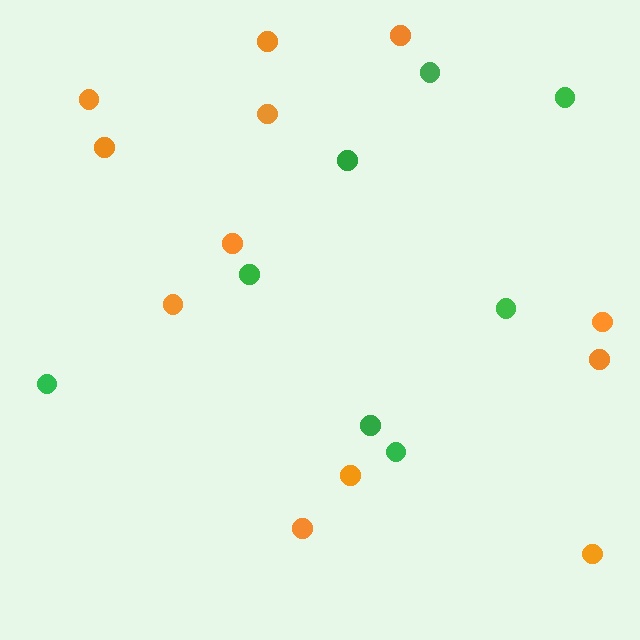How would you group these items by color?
There are 2 groups: one group of green circles (8) and one group of orange circles (12).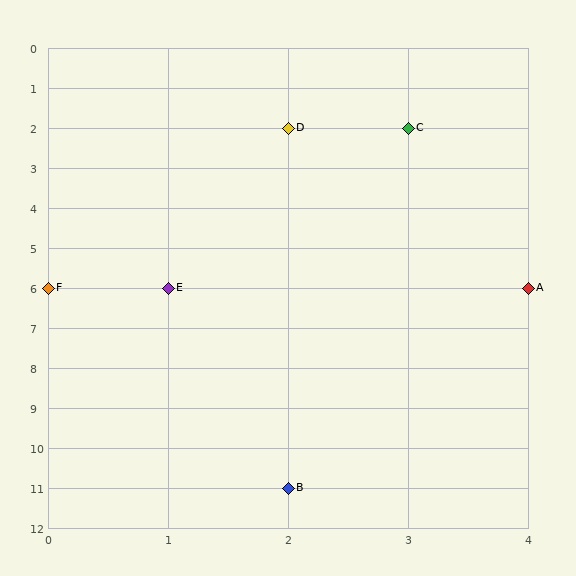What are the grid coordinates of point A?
Point A is at grid coordinates (4, 6).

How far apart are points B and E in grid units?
Points B and E are 1 column and 5 rows apart (about 5.1 grid units diagonally).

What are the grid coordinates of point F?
Point F is at grid coordinates (0, 6).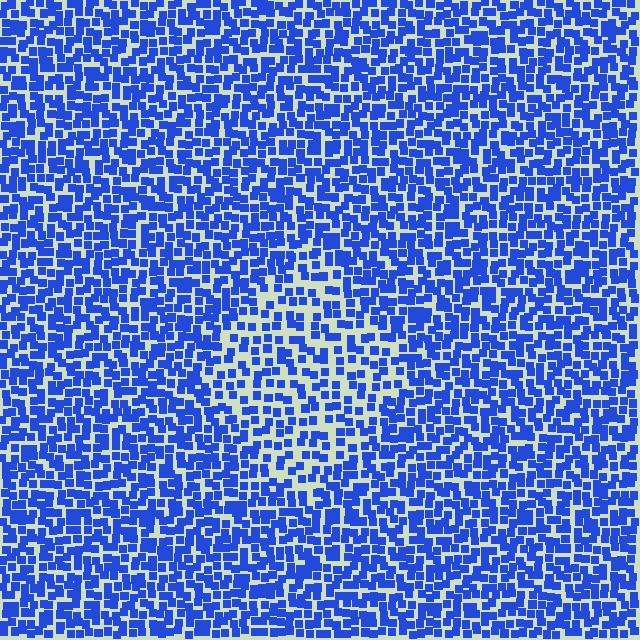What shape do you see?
I see a diamond.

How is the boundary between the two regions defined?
The boundary is defined by a change in element density (approximately 1.7x ratio). All elements are the same color, size, and shape.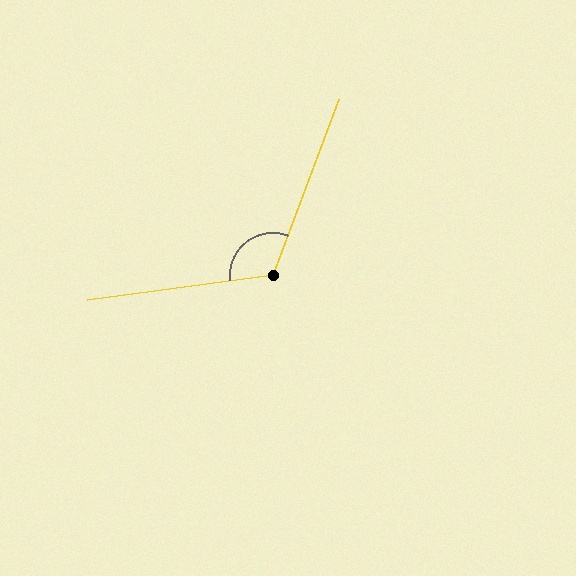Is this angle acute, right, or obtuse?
It is obtuse.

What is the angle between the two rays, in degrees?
Approximately 118 degrees.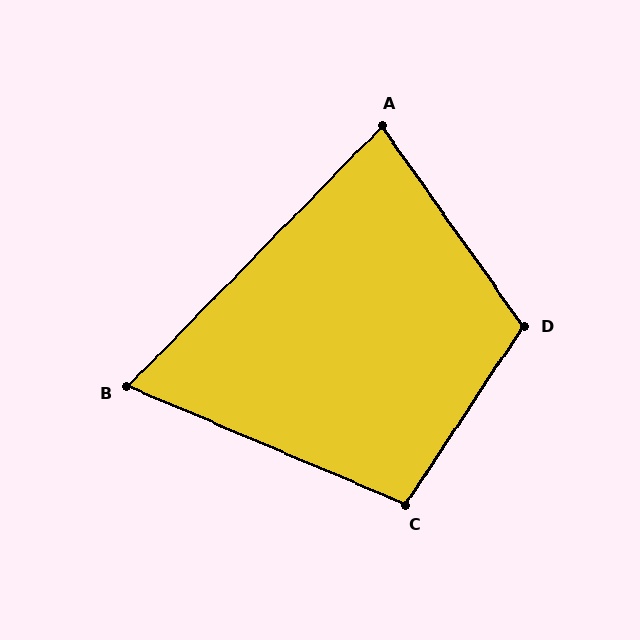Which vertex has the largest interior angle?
D, at approximately 111 degrees.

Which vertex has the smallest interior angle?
B, at approximately 69 degrees.